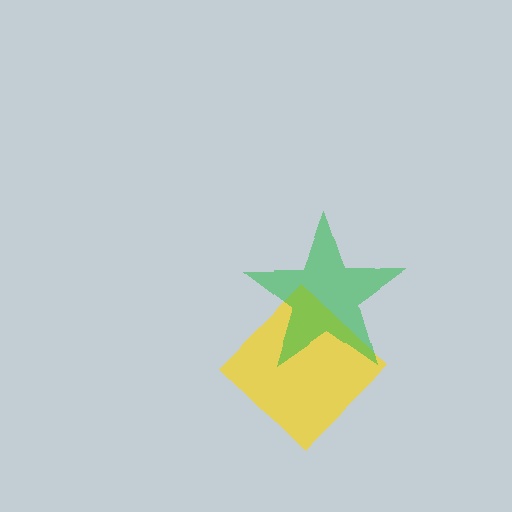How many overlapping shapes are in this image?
There are 2 overlapping shapes in the image.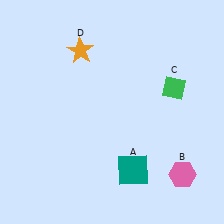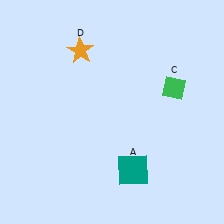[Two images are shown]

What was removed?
The pink hexagon (B) was removed in Image 2.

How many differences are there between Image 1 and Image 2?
There is 1 difference between the two images.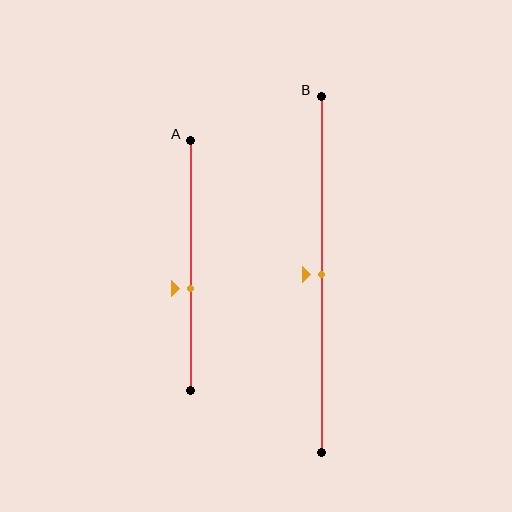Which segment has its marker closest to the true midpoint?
Segment B has its marker closest to the true midpoint.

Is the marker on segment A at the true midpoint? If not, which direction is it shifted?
No, the marker on segment A is shifted downward by about 9% of the segment length.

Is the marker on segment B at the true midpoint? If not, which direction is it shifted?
Yes, the marker on segment B is at the true midpoint.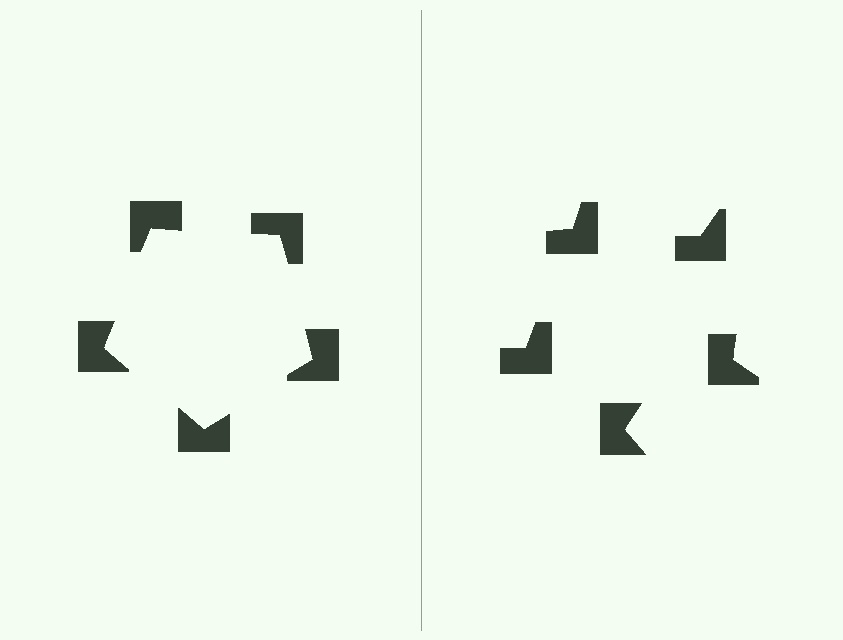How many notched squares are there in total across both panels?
10 — 5 on each side.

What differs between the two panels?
The notched squares are positioned identically on both sides; only the wedge orientations differ. On the left they align to a pentagon; on the right they are misaligned.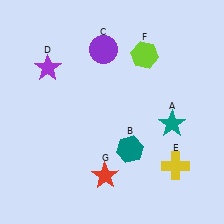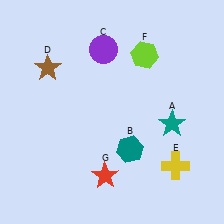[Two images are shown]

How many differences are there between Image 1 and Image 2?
There is 1 difference between the two images.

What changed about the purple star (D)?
In Image 1, D is purple. In Image 2, it changed to brown.